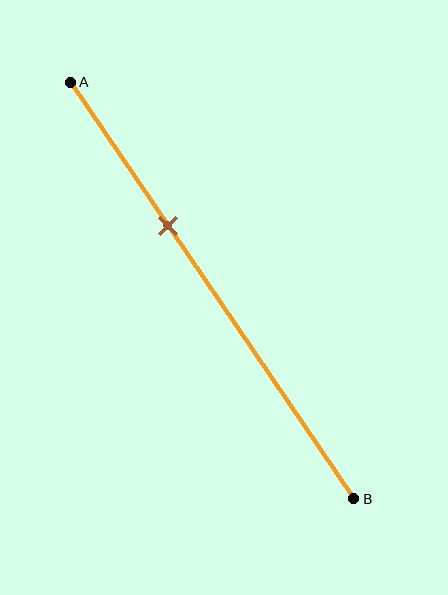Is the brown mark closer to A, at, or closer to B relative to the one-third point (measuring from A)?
The brown mark is approximately at the one-third point of segment AB.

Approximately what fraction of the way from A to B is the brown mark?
The brown mark is approximately 35% of the way from A to B.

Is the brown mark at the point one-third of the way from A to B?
Yes, the mark is approximately at the one-third point.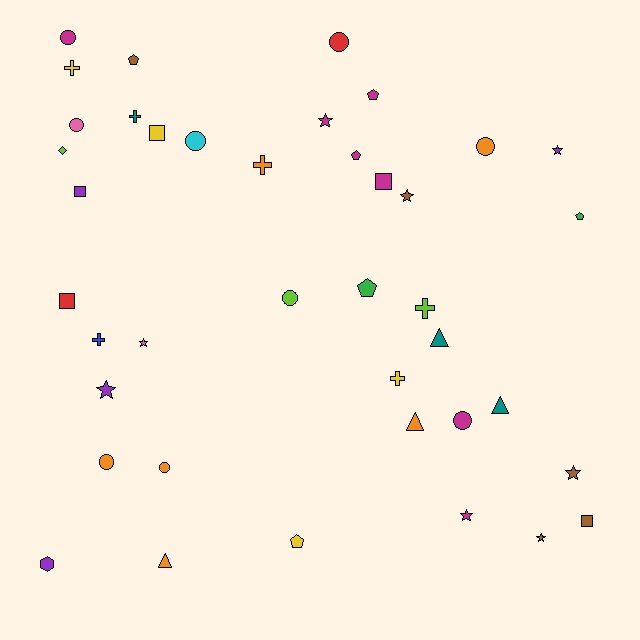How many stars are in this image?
There are 8 stars.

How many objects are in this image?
There are 40 objects.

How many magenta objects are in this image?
There are 7 magenta objects.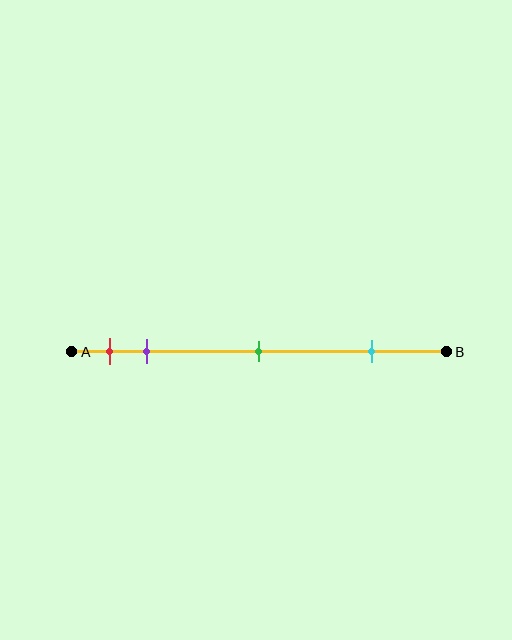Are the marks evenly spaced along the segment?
No, the marks are not evenly spaced.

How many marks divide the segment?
There are 4 marks dividing the segment.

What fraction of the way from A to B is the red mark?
The red mark is approximately 10% (0.1) of the way from A to B.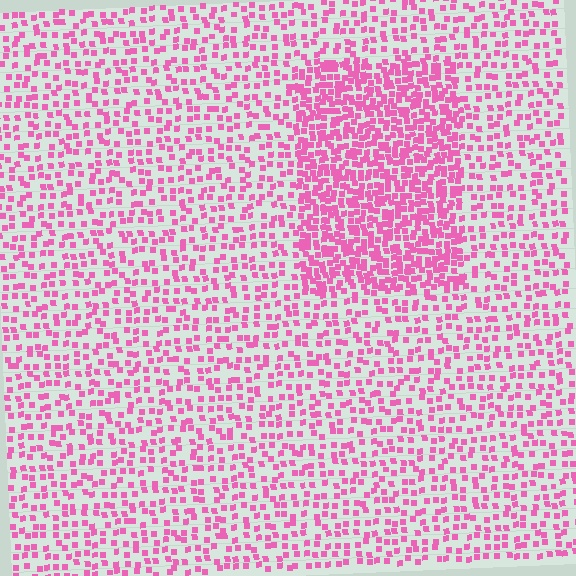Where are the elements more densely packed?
The elements are more densely packed inside the rectangle boundary.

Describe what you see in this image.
The image contains small pink elements arranged at two different densities. A rectangle-shaped region is visible where the elements are more densely packed than the surrounding area.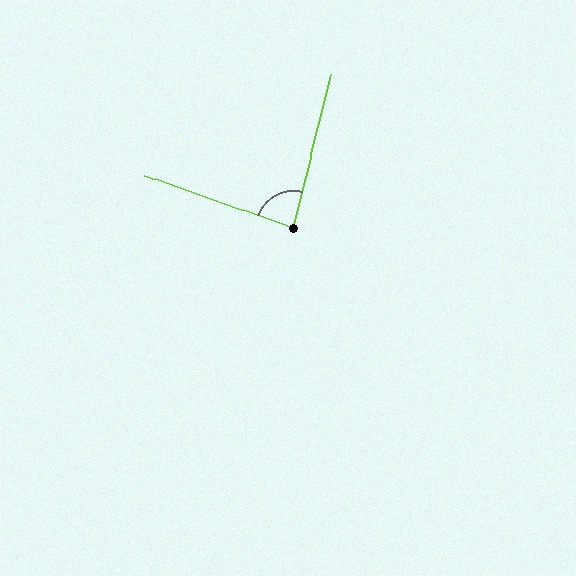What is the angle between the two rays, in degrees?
Approximately 84 degrees.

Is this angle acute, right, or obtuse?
It is acute.